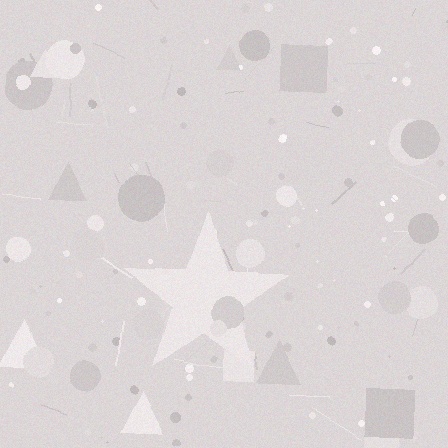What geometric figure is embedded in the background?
A star is embedded in the background.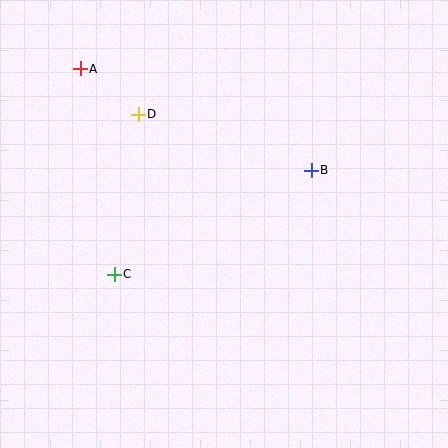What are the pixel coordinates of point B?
Point B is at (311, 170).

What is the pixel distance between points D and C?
The distance between D and C is 162 pixels.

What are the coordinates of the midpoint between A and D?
The midpoint between A and D is at (109, 91).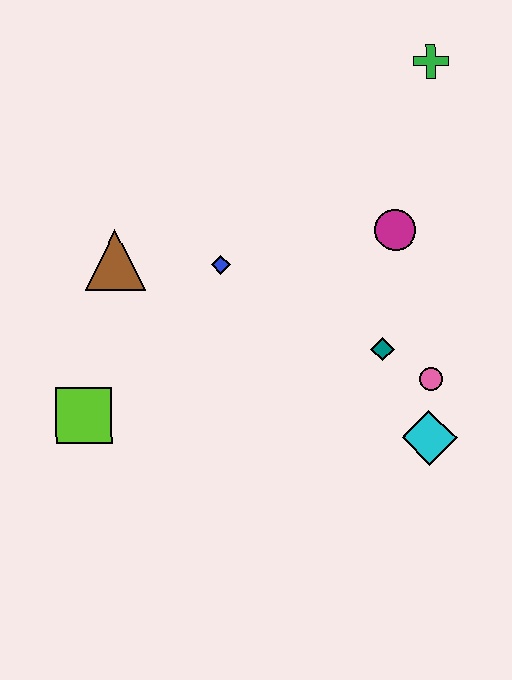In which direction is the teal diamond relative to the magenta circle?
The teal diamond is below the magenta circle.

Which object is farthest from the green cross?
The lime square is farthest from the green cross.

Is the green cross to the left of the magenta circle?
No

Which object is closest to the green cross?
The magenta circle is closest to the green cross.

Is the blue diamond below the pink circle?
No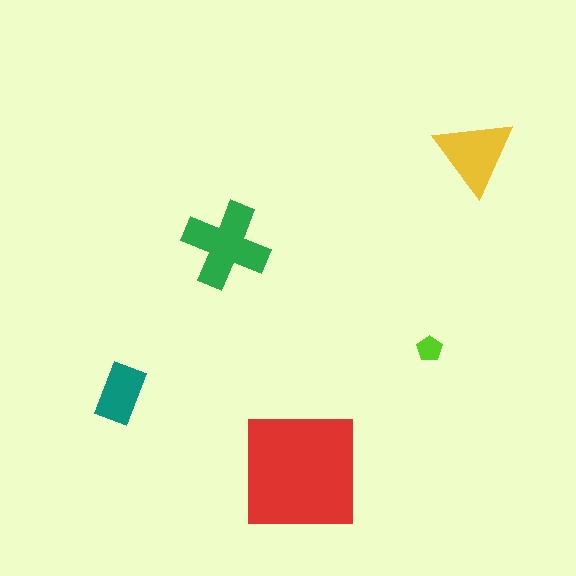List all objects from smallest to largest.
The lime pentagon, the teal rectangle, the yellow triangle, the green cross, the red square.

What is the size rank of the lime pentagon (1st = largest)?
5th.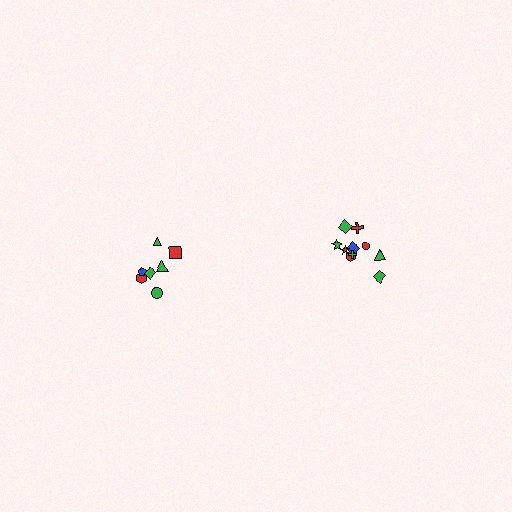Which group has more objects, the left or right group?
The right group.